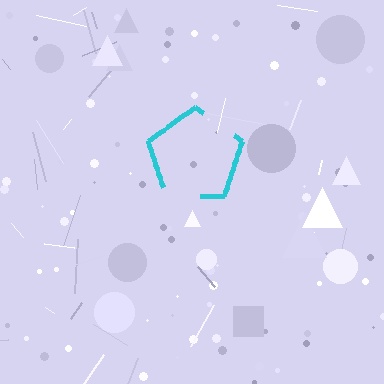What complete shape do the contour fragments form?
The contour fragments form a pentagon.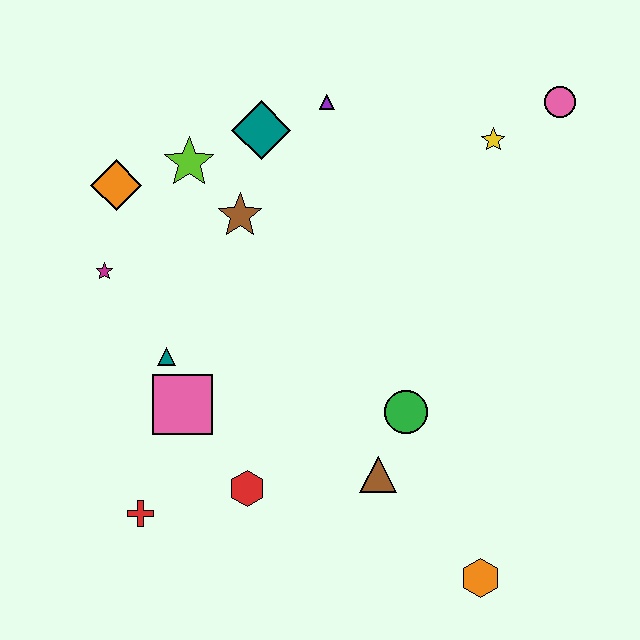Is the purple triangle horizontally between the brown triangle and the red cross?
Yes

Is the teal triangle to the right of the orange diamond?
Yes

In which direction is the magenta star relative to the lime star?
The magenta star is below the lime star.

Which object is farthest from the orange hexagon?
The orange diamond is farthest from the orange hexagon.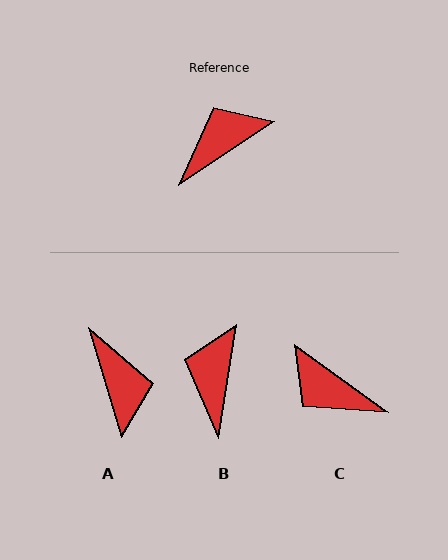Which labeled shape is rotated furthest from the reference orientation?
C, about 111 degrees away.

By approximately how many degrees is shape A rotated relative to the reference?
Approximately 106 degrees clockwise.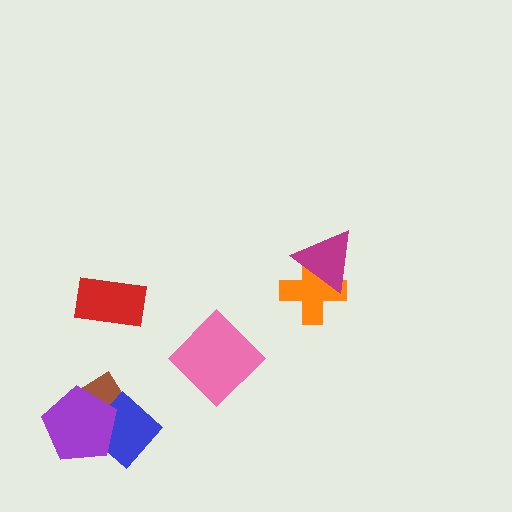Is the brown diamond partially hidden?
Yes, it is partially covered by another shape.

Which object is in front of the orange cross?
The magenta triangle is in front of the orange cross.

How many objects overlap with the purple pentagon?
2 objects overlap with the purple pentagon.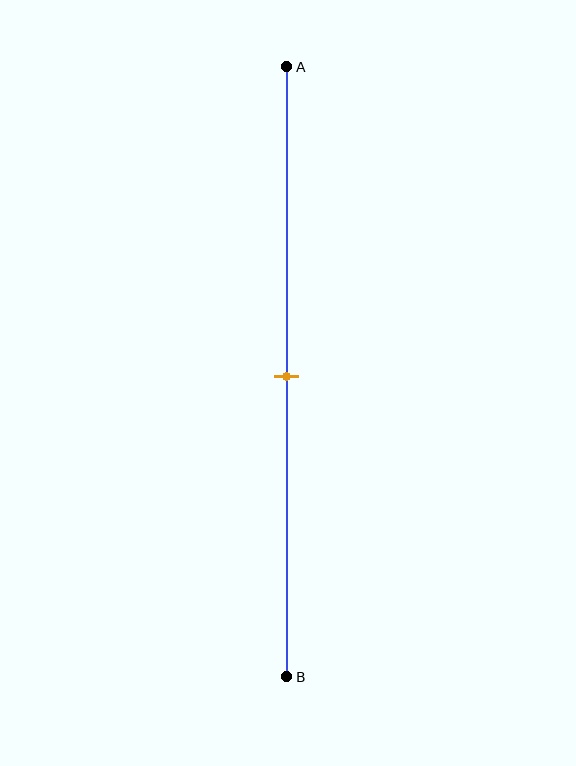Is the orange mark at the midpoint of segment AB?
Yes, the mark is approximately at the midpoint.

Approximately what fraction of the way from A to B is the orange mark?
The orange mark is approximately 50% of the way from A to B.